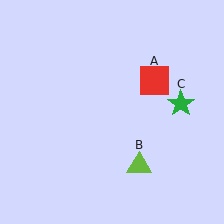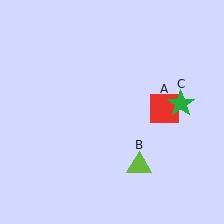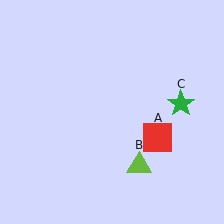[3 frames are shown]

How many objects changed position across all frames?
1 object changed position: red square (object A).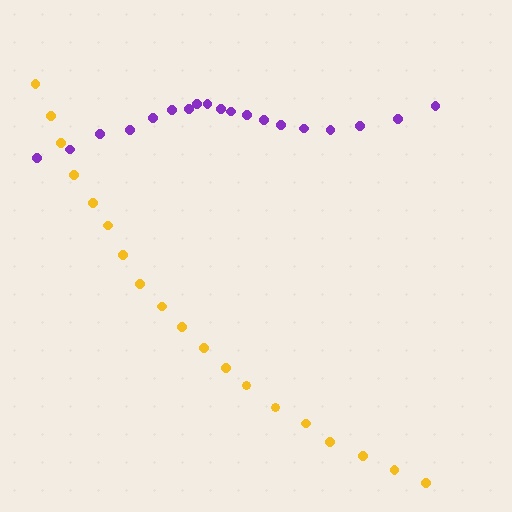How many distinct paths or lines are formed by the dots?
There are 2 distinct paths.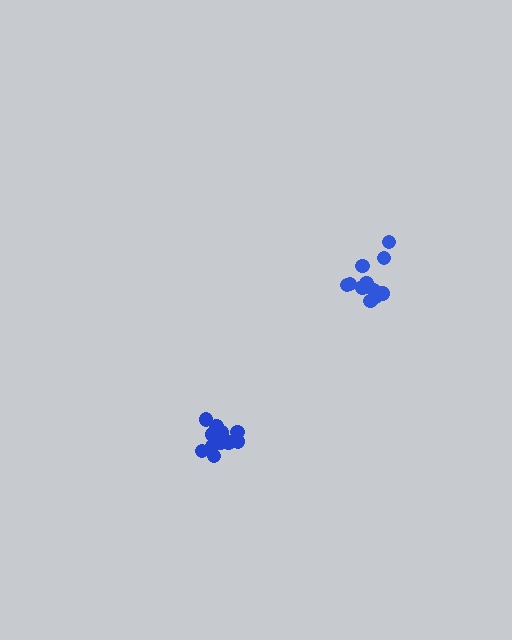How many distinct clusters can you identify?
There are 2 distinct clusters.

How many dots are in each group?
Group 1: 11 dots, Group 2: 12 dots (23 total).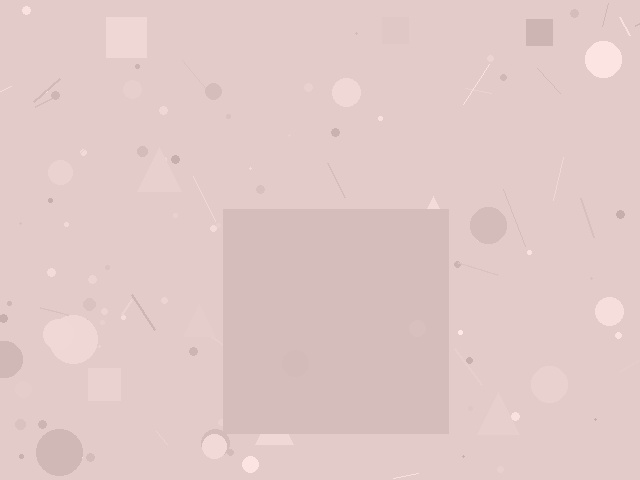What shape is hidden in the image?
A square is hidden in the image.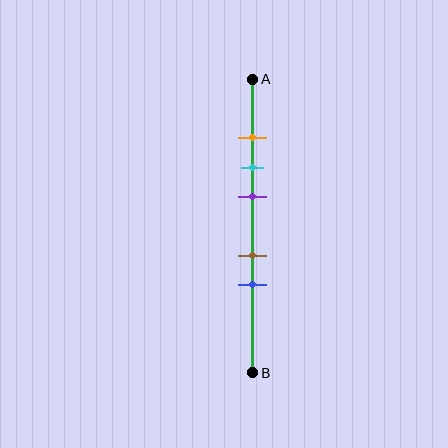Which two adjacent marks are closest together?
The orange and cyan marks are the closest adjacent pair.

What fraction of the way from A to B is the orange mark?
The orange mark is approximately 20% (0.2) of the way from A to B.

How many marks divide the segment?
There are 5 marks dividing the segment.